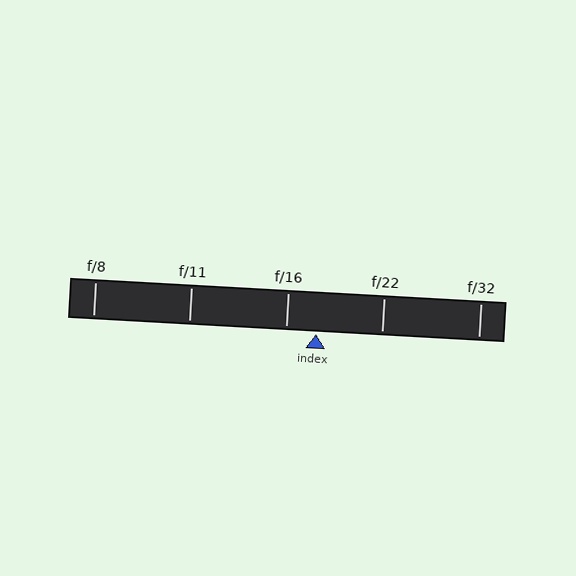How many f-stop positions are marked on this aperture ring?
There are 5 f-stop positions marked.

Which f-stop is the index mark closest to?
The index mark is closest to f/16.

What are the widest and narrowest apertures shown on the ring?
The widest aperture shown is f/8 and the narrowest is f/32.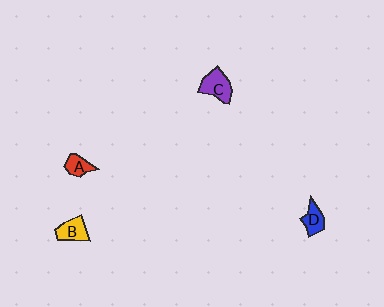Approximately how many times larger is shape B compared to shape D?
Approximately 1.2 times.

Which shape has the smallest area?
Shape A (red).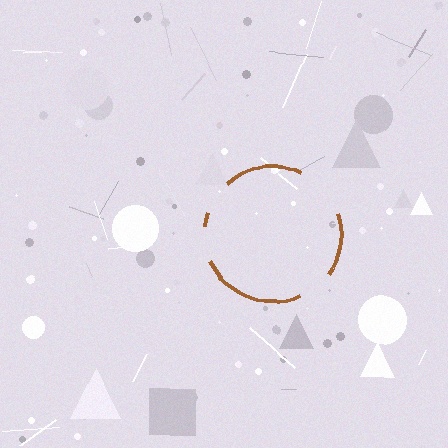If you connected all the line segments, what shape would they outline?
They would outline a circle.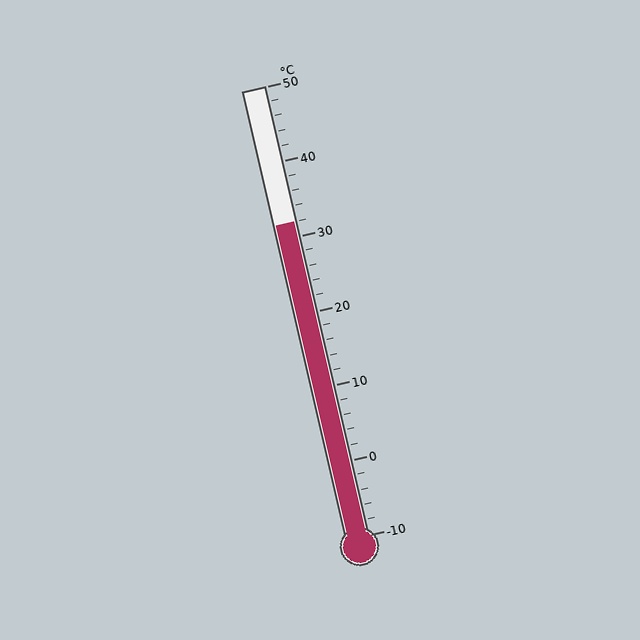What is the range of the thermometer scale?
The thermometer scale ranges from -10°C to 50°C.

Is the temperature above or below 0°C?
The temperature is above 0°C.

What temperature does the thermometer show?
The thermometer shows approximately 32°C.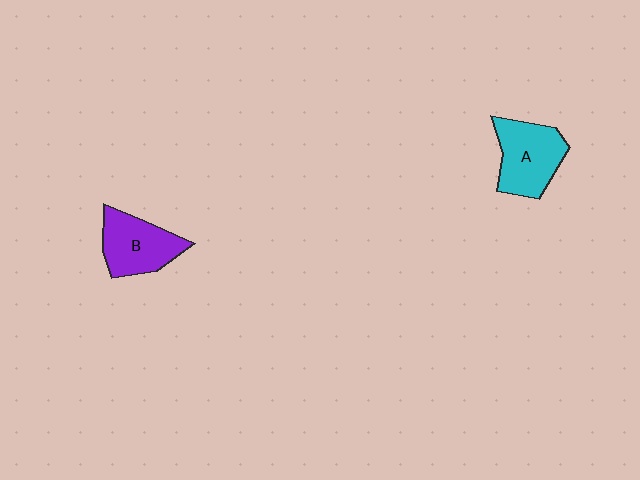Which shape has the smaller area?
Shape B (purple).